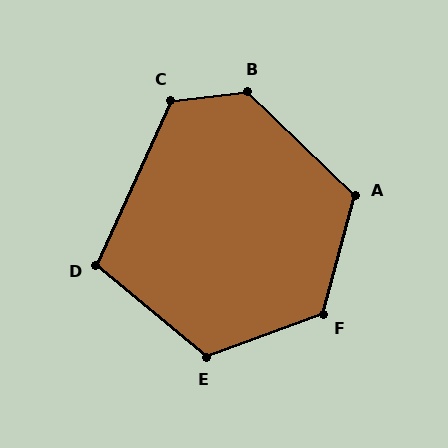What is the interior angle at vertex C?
Approximately 121 degrees (obtuse).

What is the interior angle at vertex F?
Approximately 125 degrees (obtuse).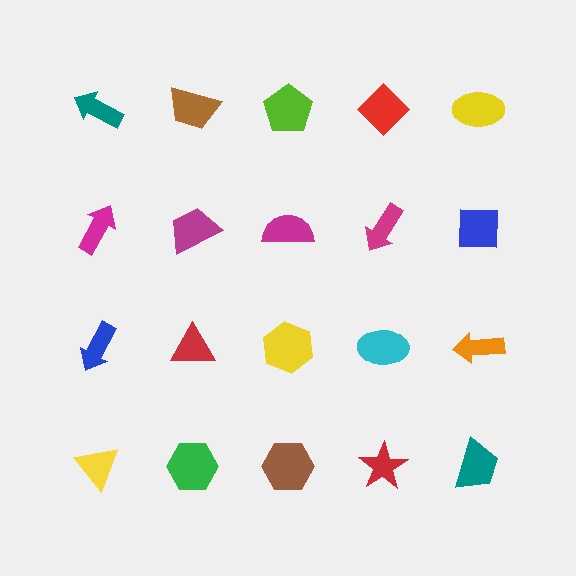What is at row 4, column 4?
A red star.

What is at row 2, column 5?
A blue square.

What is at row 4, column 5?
A teal trapezoid.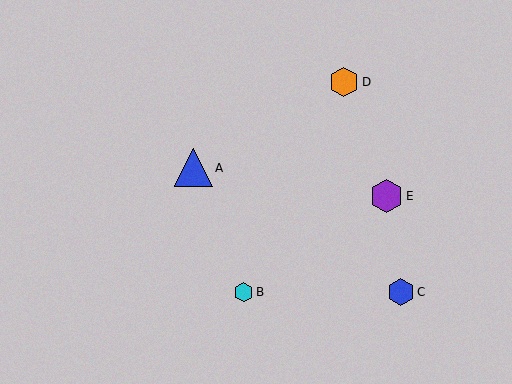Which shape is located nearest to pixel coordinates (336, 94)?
The orange hexagon (labeled D) at (344, 82) is nearest to that location.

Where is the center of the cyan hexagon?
The center of the cyan hexagon is at (244, 292).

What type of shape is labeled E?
Shape E is a purple hexagon.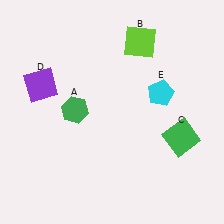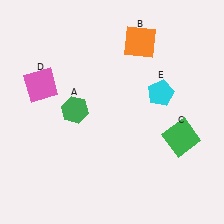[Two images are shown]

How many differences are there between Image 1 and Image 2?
There are 2 differences between the two images.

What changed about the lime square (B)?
In Image 1, B is lime. In Image 2, it changed to orange.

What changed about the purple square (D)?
In Image 1, D is purple. In Image 2, it changed to pink.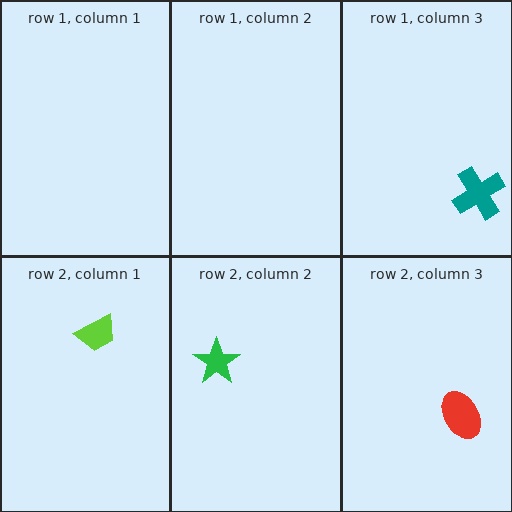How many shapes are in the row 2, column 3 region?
1.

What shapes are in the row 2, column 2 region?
The green star.